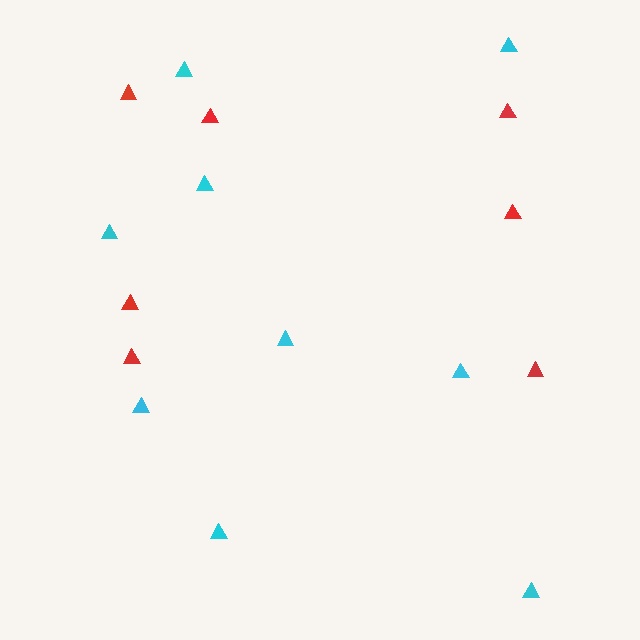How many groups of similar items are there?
There are 2 groups: one group of red triangles (7) and one group of cyan triangles (9).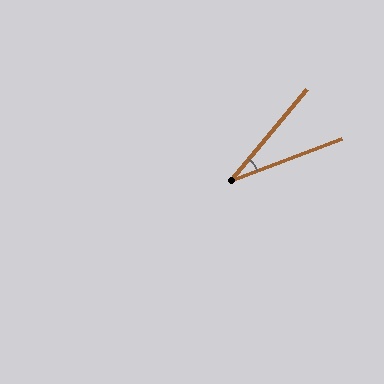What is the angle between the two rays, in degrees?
Approximately 29 degrees.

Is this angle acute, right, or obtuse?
It is acute.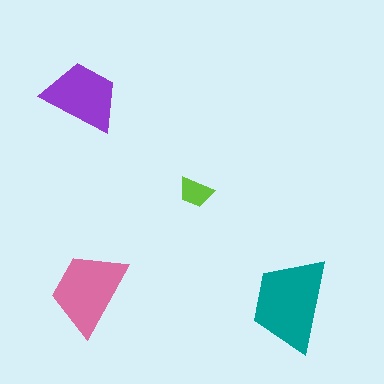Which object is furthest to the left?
The purple trapezoid is leftmost.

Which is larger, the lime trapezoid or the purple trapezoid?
The purple one.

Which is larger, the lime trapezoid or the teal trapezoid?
The teal one.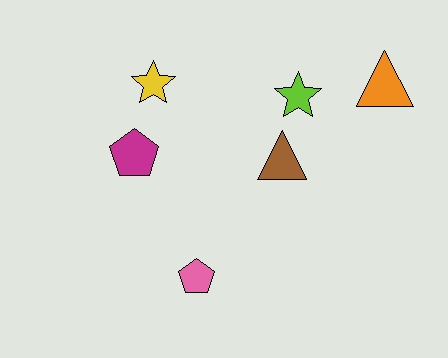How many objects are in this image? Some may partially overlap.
There are 6 objects.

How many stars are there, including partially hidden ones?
There are 2 stars.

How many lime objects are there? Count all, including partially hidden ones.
There is 1 lime object.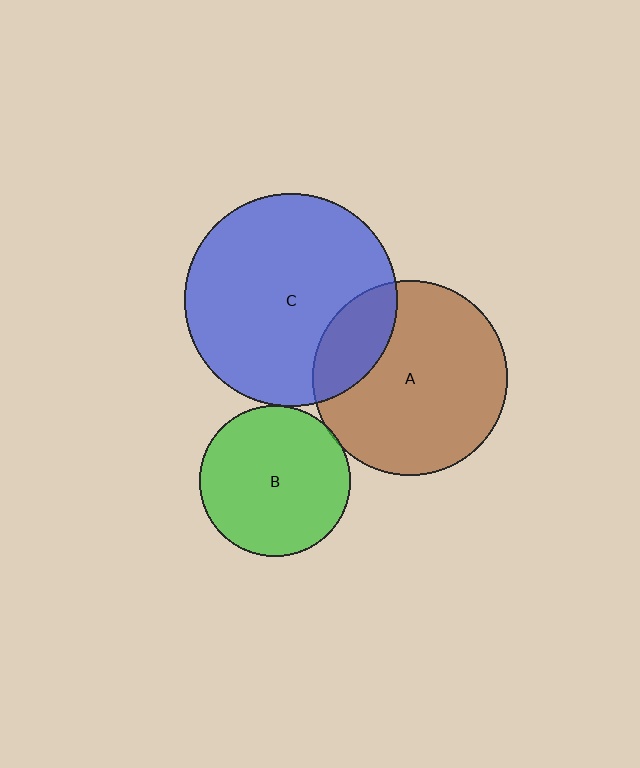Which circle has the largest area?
Circle C (blue).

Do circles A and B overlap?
Yes.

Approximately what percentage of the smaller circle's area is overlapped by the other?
Approximately 5%.